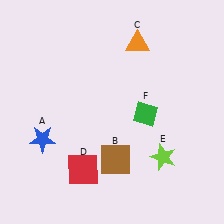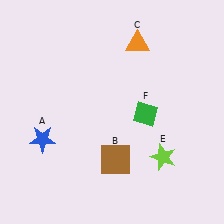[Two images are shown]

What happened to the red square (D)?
The red square (D) was removed in Image 2. It was in the bottom-left area of Image 1.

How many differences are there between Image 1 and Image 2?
There is 1 difference between the two images.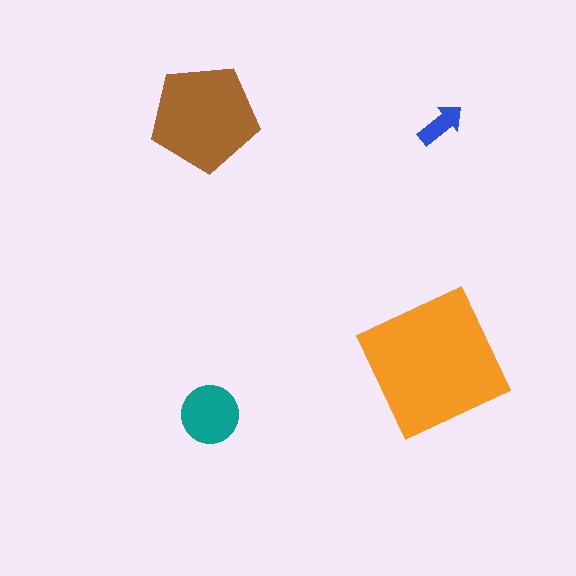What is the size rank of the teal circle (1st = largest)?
3rd.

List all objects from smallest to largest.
The blue arrow, the teal circle, the brown pentagon, the orange square.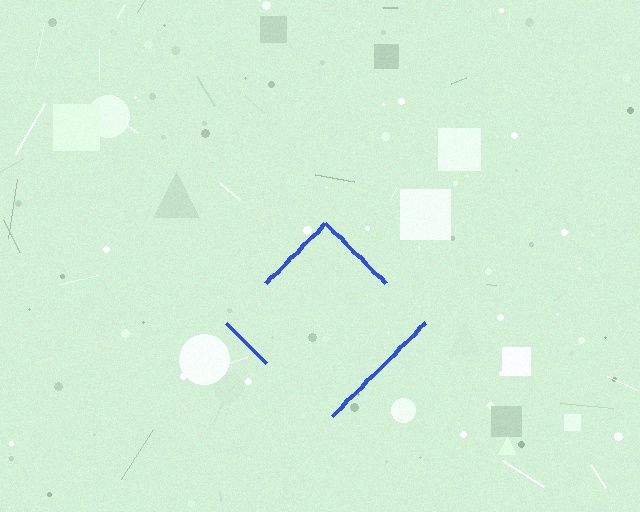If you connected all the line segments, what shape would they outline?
They would outline a diamond.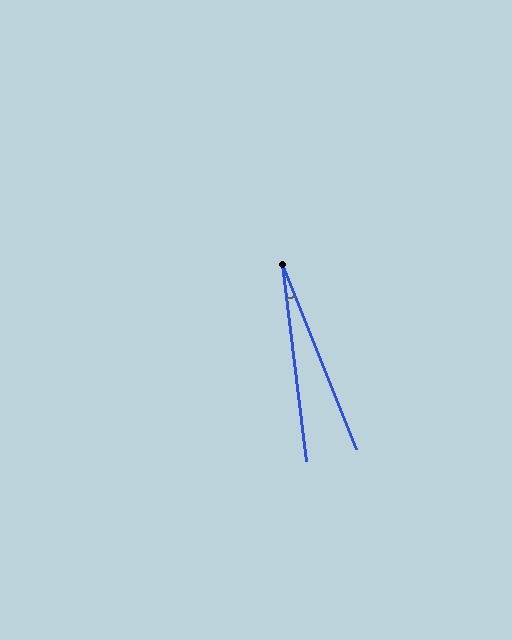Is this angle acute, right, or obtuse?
It is acute.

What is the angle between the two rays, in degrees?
Approximately 15 degrees.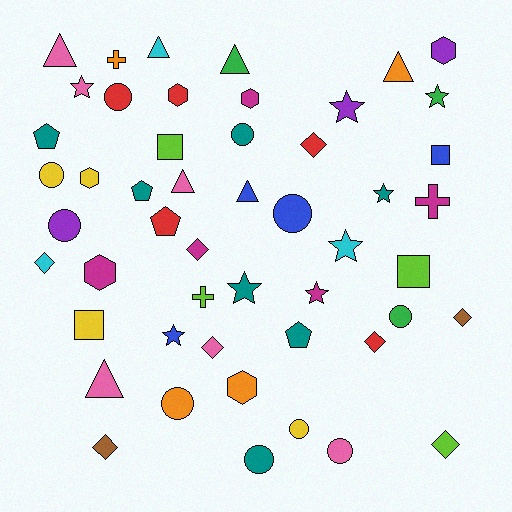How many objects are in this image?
There are 50 objects.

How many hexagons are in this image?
There are 6 hexagons.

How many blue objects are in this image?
There are 4 blue objects.